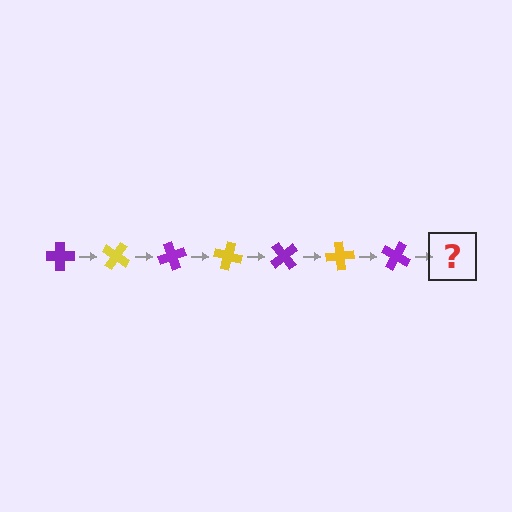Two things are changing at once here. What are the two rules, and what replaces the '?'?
The two rules are that it rotates 35 degrees each step and the color cycles through purple and yellow. The '?' should be a yellow cross, rotated 245 degrees from the start.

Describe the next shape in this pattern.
It should be a yellow cross, rotated 245 degrees from the start.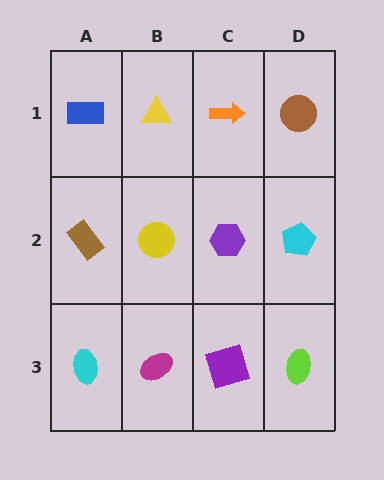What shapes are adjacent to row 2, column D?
A brown circle (row 1, column D), a lime ellipse (row 3, column D), a purple hexagon (row 2, column C).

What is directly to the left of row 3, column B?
A cyan ellipse.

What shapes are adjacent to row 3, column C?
A purple hexagon (row 2, column C), a magenta ellipse (row 3, column B), a lime ellipse (row 3, column D).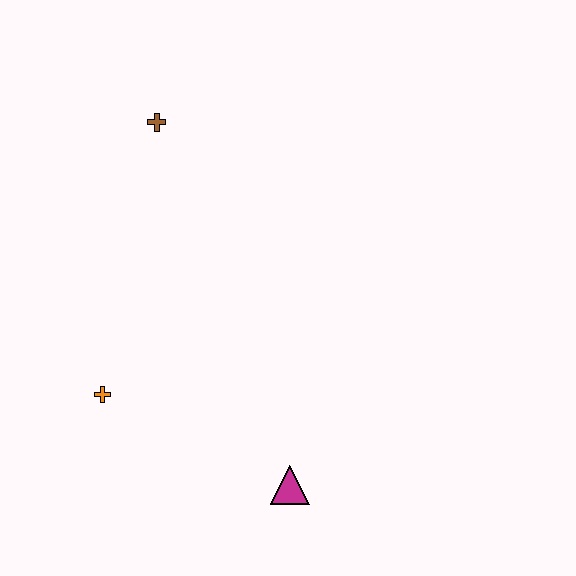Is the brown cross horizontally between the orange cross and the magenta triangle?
Yes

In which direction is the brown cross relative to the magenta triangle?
The brown cross is above the magenta triangle.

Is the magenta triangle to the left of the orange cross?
No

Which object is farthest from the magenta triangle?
The brown cross is farthest from the magenta triangle.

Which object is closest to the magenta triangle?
The orange cross is closest to the magenta triangle.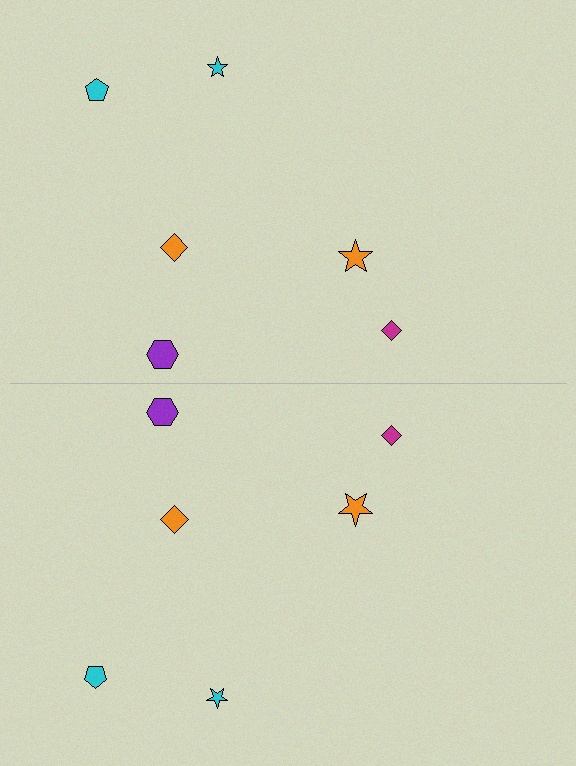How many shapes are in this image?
There are 12 shapes in this image.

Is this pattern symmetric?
Yes, this pattern has bilateral (reflection) symmetry.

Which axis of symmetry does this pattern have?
The pattern has a horizontal axis of symmetry running through the center of the image.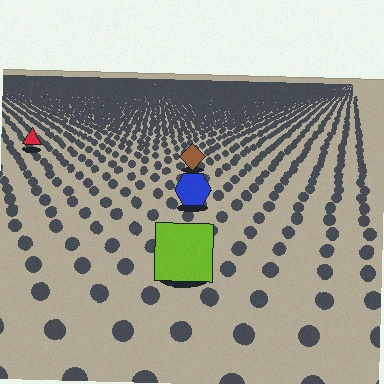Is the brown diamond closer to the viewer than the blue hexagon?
No. The blue hexagon is closer — you can tell from the texture gradient: the ground texture is coarser near it.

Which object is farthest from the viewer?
The red triangle is farthest from the viewer. It appears smaller and the ground texture around it is denser.